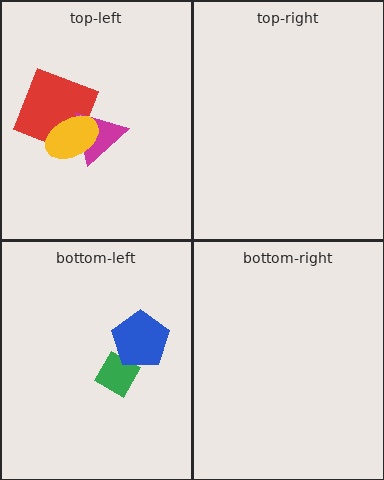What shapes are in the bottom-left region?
The green diamond, the blue pentagon.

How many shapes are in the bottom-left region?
2.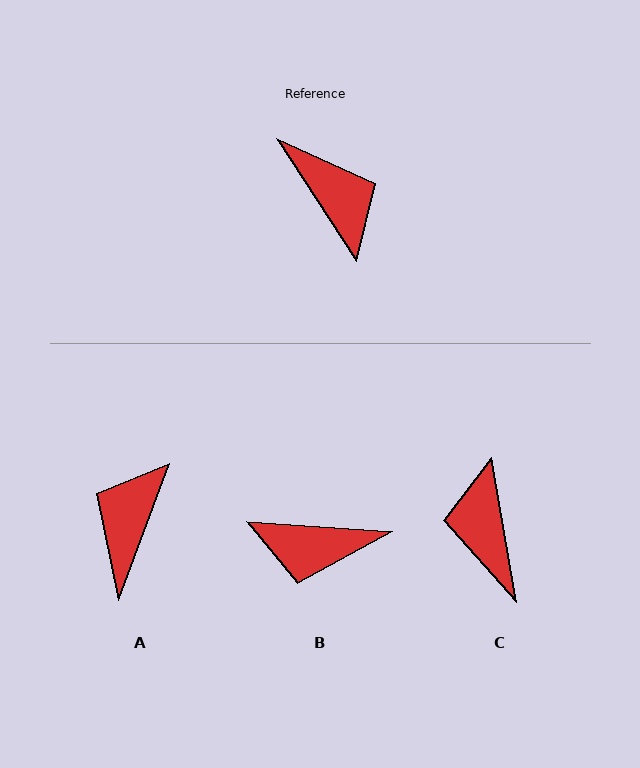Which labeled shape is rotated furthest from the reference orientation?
C, about 157 degrees away.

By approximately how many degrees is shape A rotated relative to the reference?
Approximately 127 degrees counter-clockwise.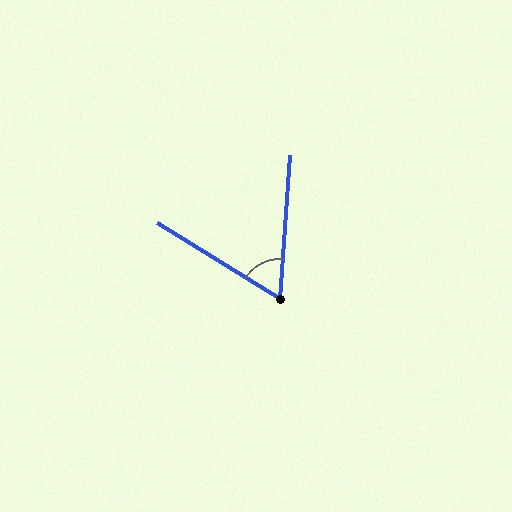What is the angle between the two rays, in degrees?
Approximately 62 degrees.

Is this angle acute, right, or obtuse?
It is acute.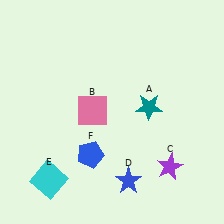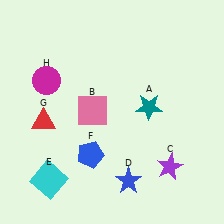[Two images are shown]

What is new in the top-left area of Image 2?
A magenta circle (H) was added in the top-left area of Image 2.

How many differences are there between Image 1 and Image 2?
There are 2 differences between the two images.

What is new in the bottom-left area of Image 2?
A red triangle (G) was added in the bottom-left area of Image 2.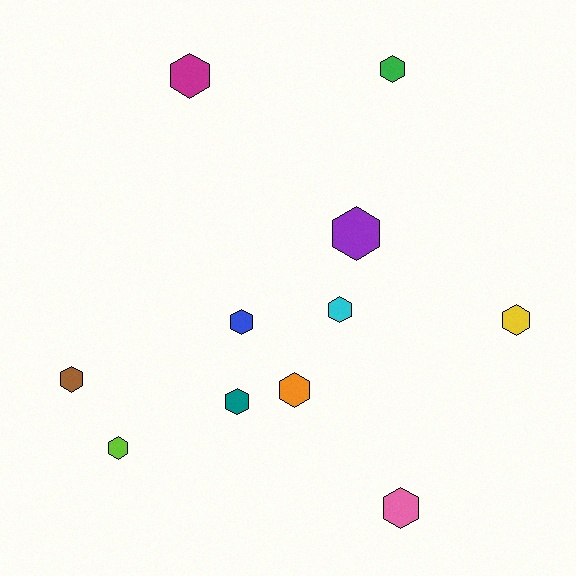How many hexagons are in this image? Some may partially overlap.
There are 11 hexagons.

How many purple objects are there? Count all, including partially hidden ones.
There is 1 purple object.